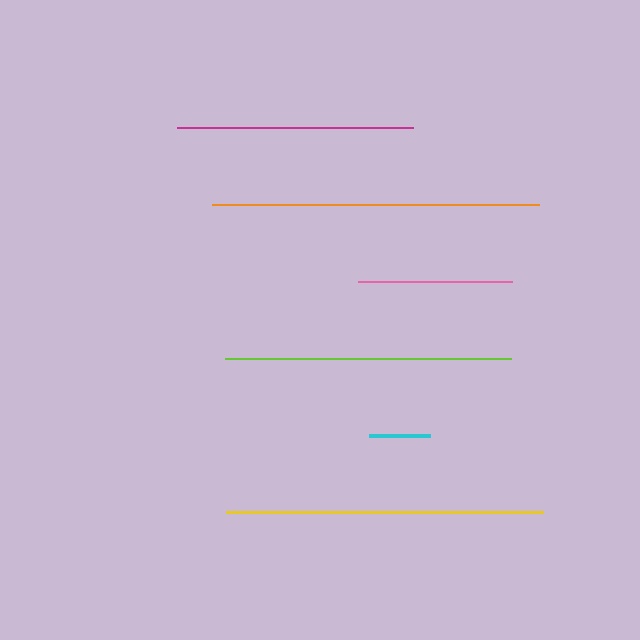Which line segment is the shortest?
The cyan line is the shortest at approximately 61 pixels.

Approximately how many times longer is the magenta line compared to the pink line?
The magenta line is approximately 1.5 times the length of the pink line.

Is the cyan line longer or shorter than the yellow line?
The yellow line is longer than the cyan line.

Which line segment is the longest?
The orange line is the longest at approximately 327 pixels.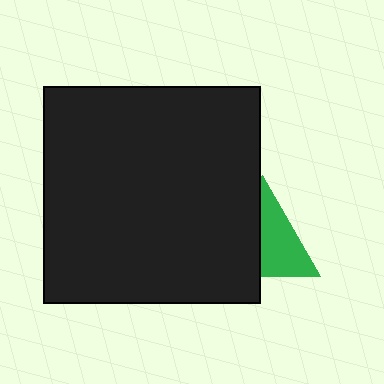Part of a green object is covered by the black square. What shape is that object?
It is a triangle.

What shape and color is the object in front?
The object in front is a black square.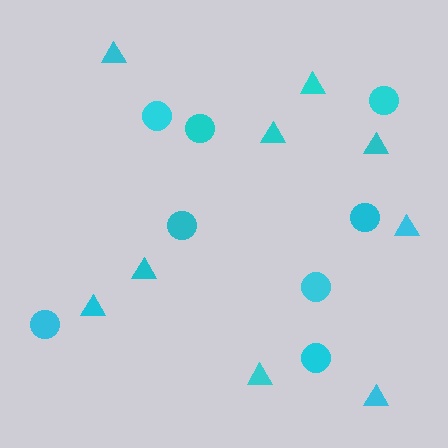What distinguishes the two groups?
There are 2 groups: one group of circles (8) and one group of triangles (9).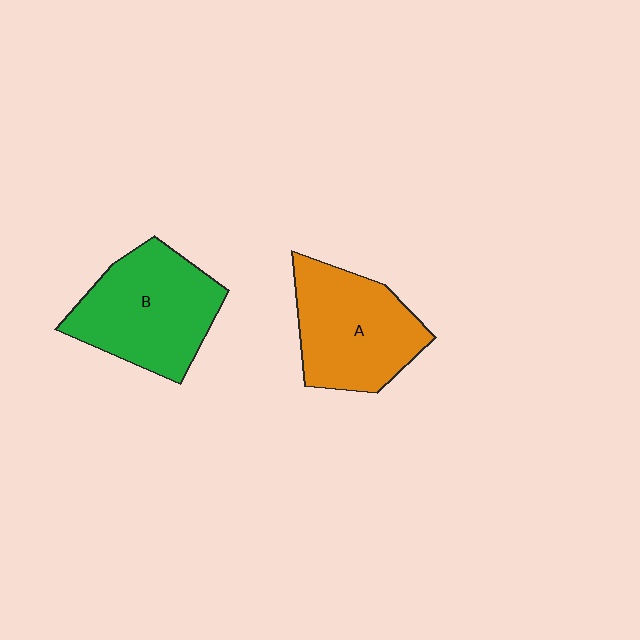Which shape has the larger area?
Shape B (green).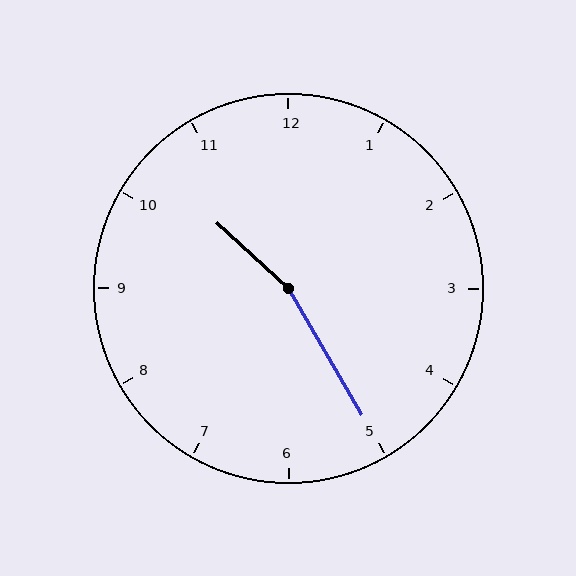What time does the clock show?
10:25.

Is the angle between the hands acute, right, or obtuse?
It is obtuse.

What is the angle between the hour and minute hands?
Approximately 162 degrees.